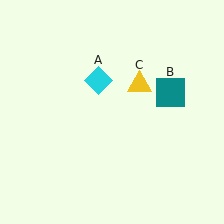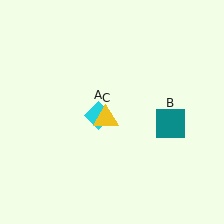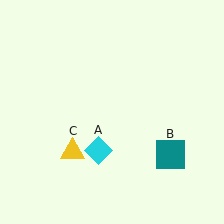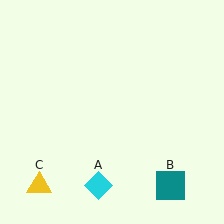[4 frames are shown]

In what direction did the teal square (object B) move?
The teal square (object B) moved down.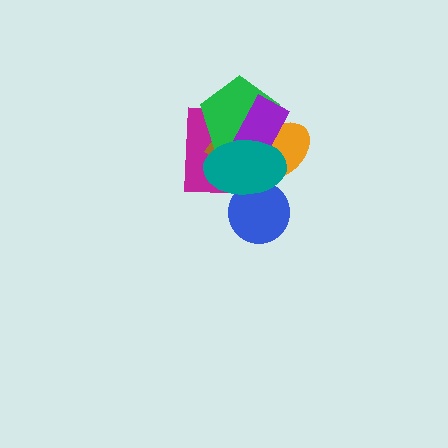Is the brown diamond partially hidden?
Yes, it is partially covered by another shape.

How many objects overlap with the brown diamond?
6 objects overlap with the brown diamond.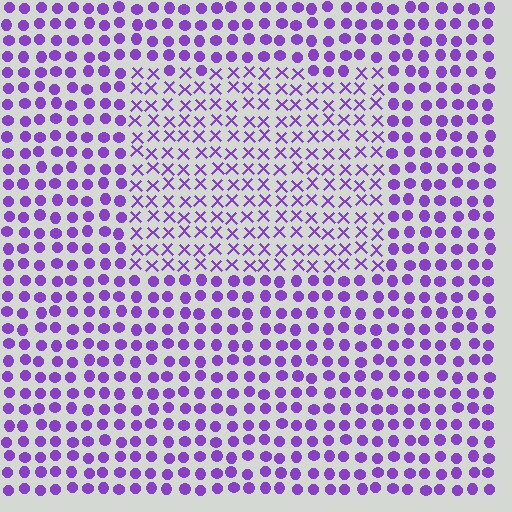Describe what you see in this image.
The image is filled with small purple elements arranged in a uniform grid. A rectangle-shaped region contains X marks, while the surrounding area contains circles. The boundary is defined purely by the change in element shape.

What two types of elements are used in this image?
The image uses X marks inside the rectangle region and circles outside it.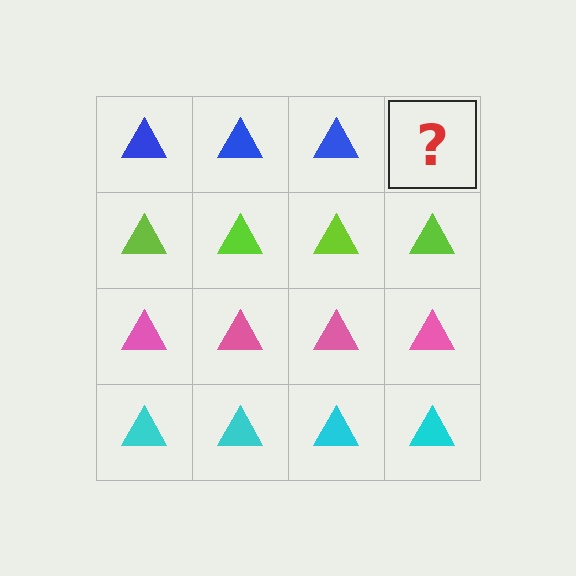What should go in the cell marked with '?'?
The missing cell should contain a blue triangle.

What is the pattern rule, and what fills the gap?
The rule is that each row has a consistent color. The gap should be filled with a blue triangle.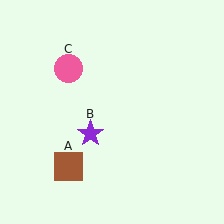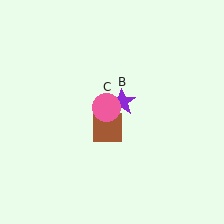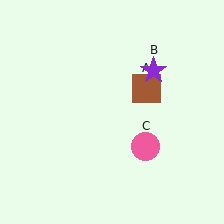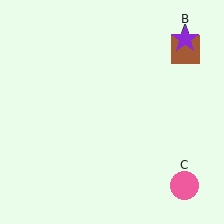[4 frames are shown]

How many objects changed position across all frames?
3 objects changed position: brown square (object A), purple star (object B), pink circle (object C).